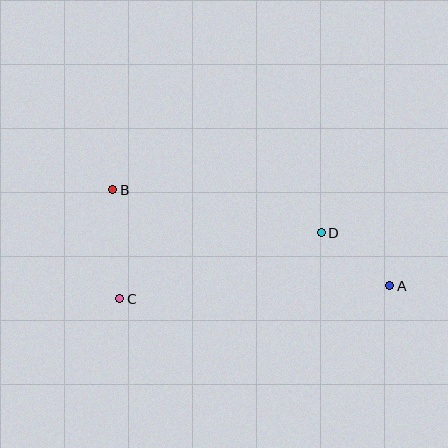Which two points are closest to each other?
Points A and D are closest to each other.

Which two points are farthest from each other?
Points A and B are farthest from each other.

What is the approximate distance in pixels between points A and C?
The distance between A and C is approximately 271 pixels.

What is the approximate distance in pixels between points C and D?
The distance between C and D is approximately 212 pixels.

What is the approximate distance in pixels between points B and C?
The distance between B and C is approximately 109 pixels.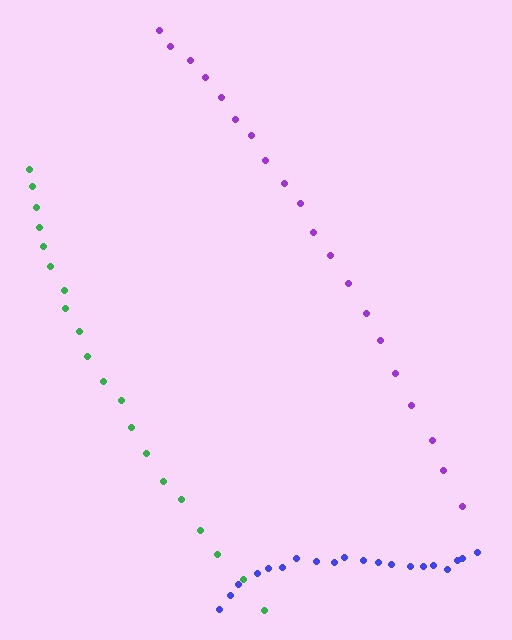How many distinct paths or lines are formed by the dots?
There are 3 distinct paths.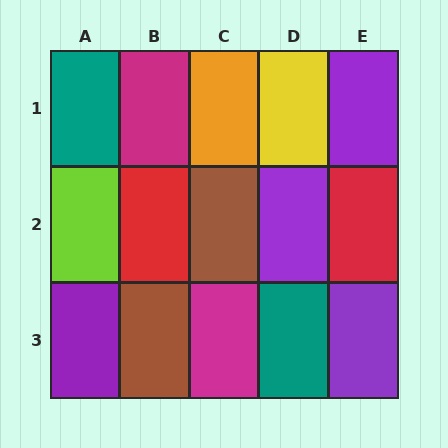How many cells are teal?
2 cells are teal.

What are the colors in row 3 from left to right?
Purple, brown, magenta, teal, purple.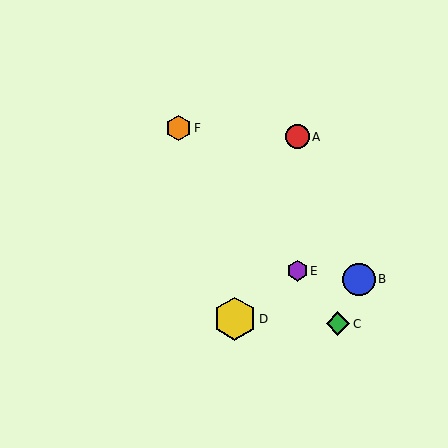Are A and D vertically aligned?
No, A is at x≈297 and D is at x≈235.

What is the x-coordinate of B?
Object B is at x≈359.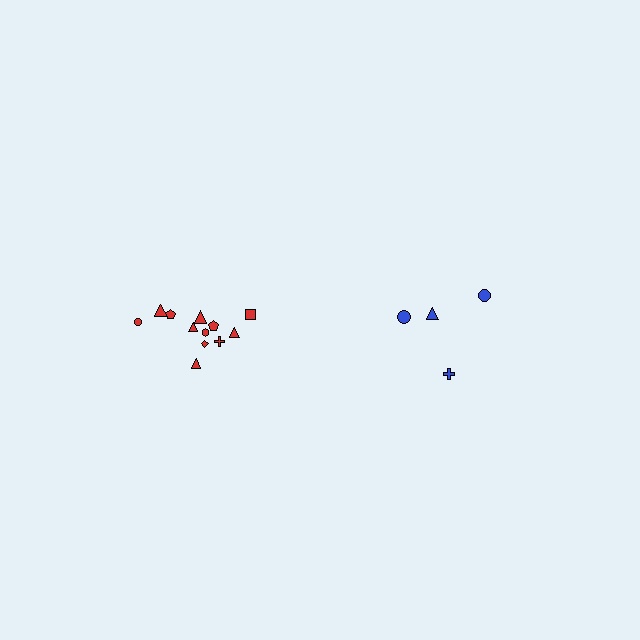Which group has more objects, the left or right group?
The left group.